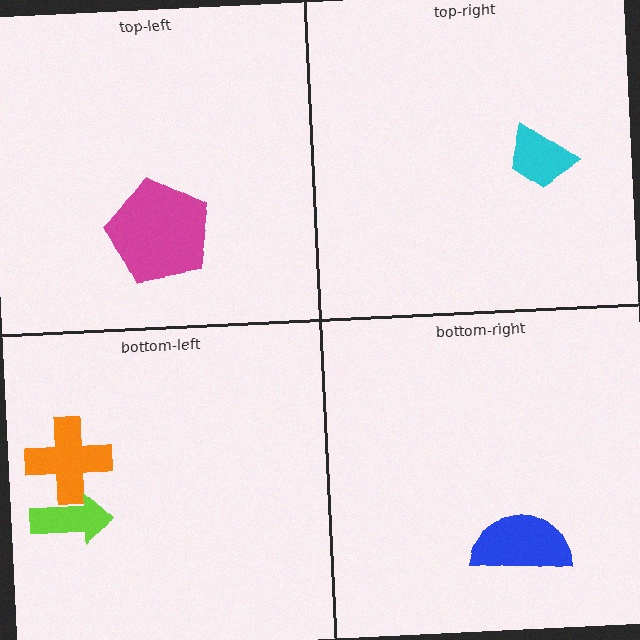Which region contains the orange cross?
The bottom-left region.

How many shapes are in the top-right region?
1.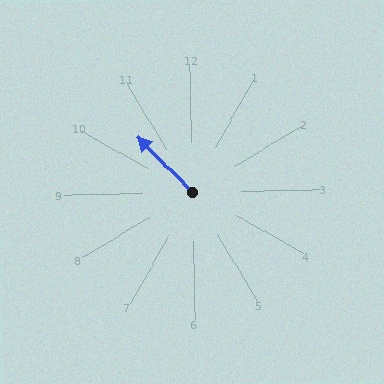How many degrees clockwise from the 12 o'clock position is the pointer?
Approximately 316 degrees.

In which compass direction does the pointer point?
Northwest.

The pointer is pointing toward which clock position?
Roughly 11 o'clock.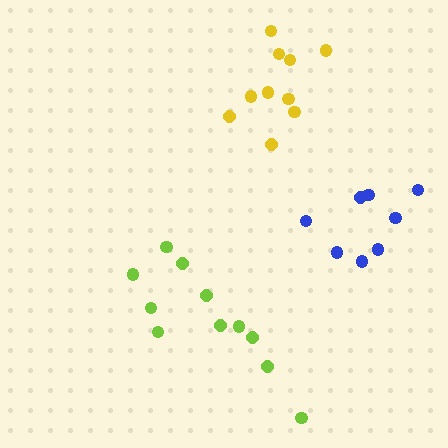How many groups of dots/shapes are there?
There are 3 groups.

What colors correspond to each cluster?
The clusters are colored: lime, blue, yellow.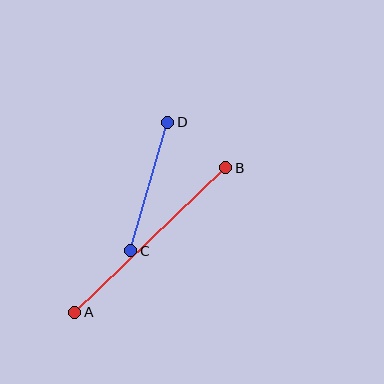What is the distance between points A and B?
The distance is approximately 209 pixels.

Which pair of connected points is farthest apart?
Points A and B are farthest apart.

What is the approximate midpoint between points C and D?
The midpoint is at approximately (149, 186) pixels.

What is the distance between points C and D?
The distance is approximately 134 pixels.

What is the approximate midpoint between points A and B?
The midpoint is at approximately (150, 240) pixels.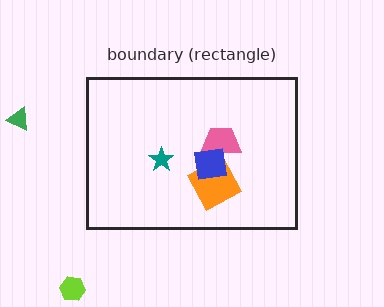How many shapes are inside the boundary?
4 inside, 2 outside.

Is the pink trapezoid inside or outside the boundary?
Inside.